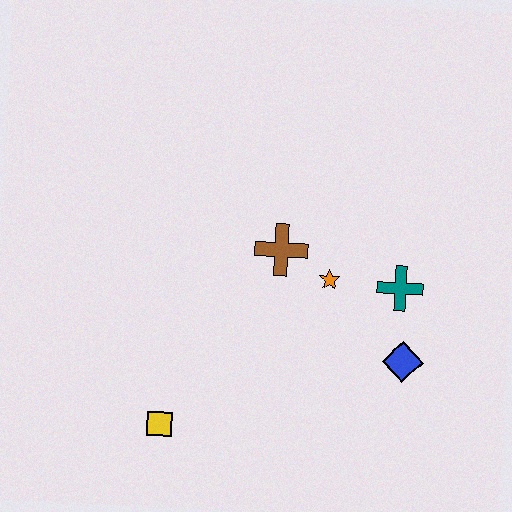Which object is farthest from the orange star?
The yellow square is farthest from the orange star.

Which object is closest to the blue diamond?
The teal cross is closest to the blue diamond.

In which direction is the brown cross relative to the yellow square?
The brown cross is above the yellow square.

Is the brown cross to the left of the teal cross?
Yes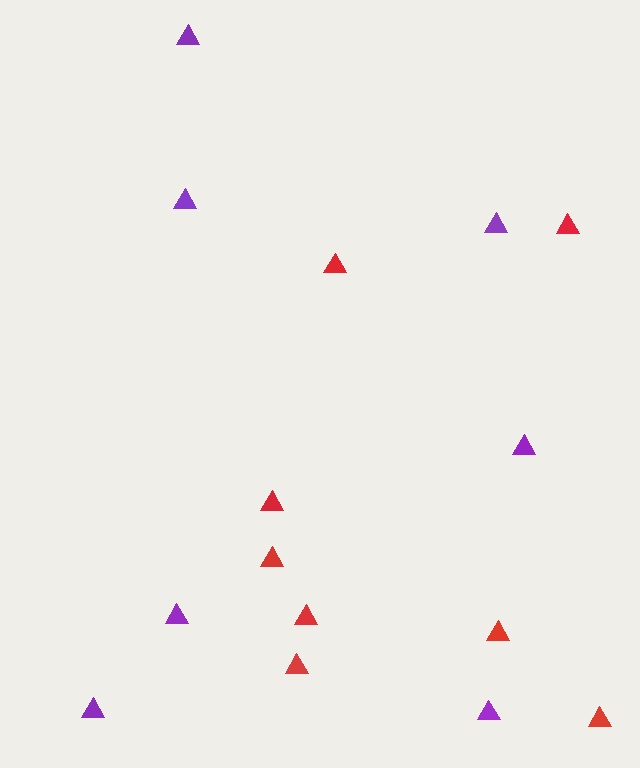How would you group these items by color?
There are 2 groups: one group of red triangles (8) and one group of purple triangles (7).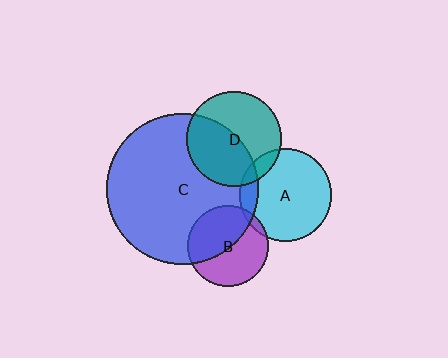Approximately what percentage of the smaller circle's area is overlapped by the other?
Approximately 50%.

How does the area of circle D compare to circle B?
Approximately 1.4 times.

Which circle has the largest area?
Circle C (blue).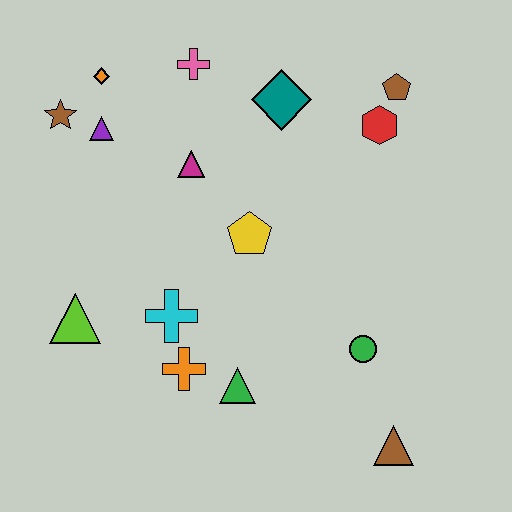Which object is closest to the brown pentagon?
The red hexagon is closest to the brown pentagon.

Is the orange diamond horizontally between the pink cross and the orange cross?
No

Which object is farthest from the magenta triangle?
The brown triangle is farthest from the magenta triangle.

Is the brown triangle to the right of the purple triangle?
Yes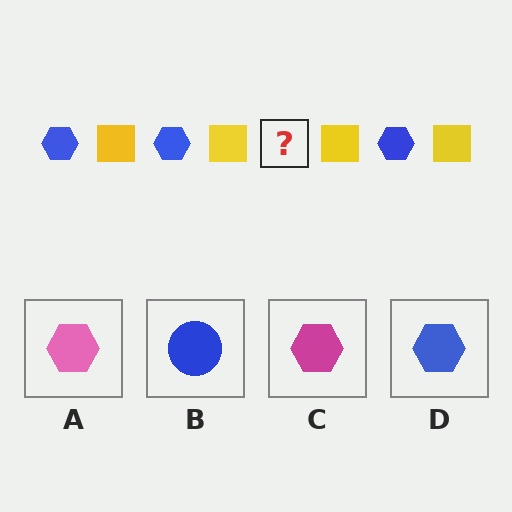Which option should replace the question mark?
Option D.